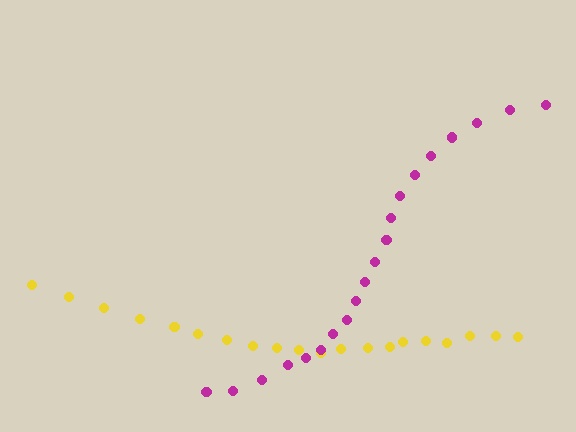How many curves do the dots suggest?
There are 2 distinct paths.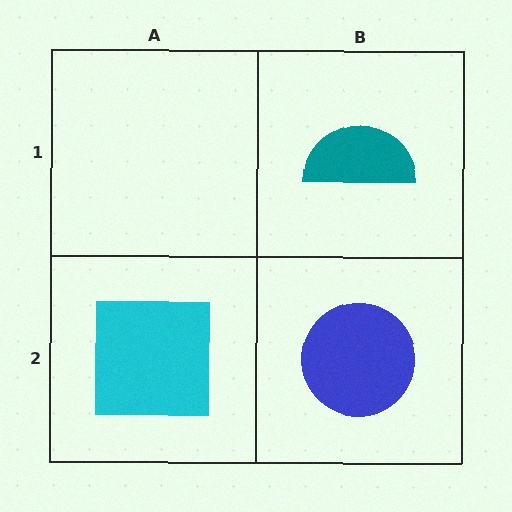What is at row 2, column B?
A blue circle.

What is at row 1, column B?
A teal semicircle.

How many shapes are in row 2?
2 shapes.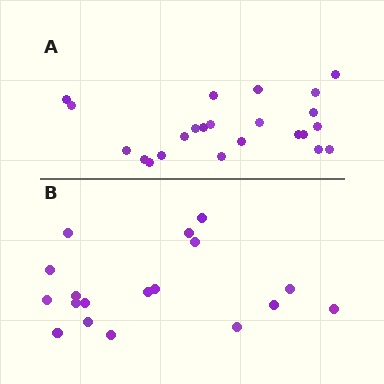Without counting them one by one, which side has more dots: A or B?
Region A (the top region) has more dots.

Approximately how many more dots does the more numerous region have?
Region A has about 5 more dots than region B.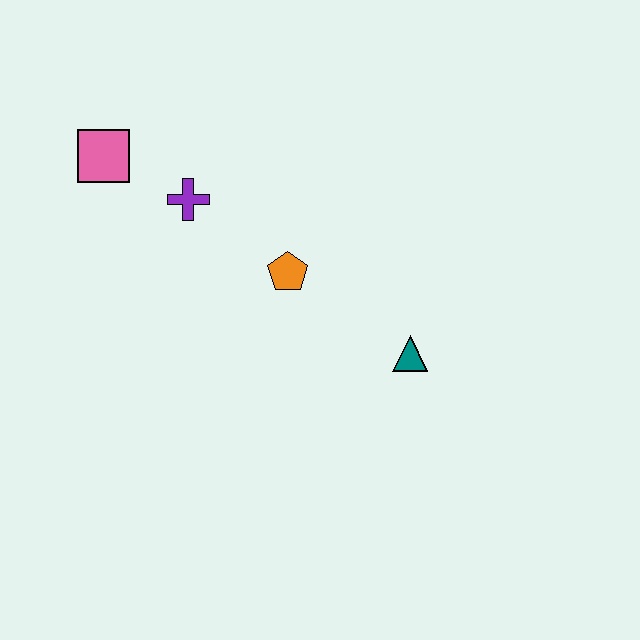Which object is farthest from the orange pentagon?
The pink square is farthest from the orange pentagon.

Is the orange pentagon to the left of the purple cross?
No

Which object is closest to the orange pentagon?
The purple cross is closest to the orange pentagon.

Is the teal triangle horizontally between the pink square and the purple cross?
No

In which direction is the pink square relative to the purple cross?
The pink square is to the left of the purple cross.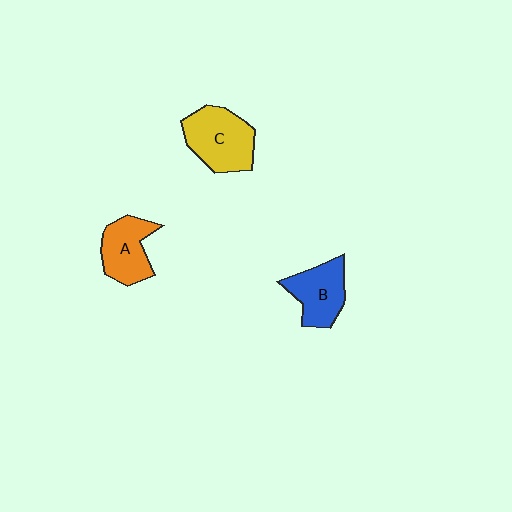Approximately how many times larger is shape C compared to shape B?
Approximately 1.3 times.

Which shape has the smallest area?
Shape A (orange).